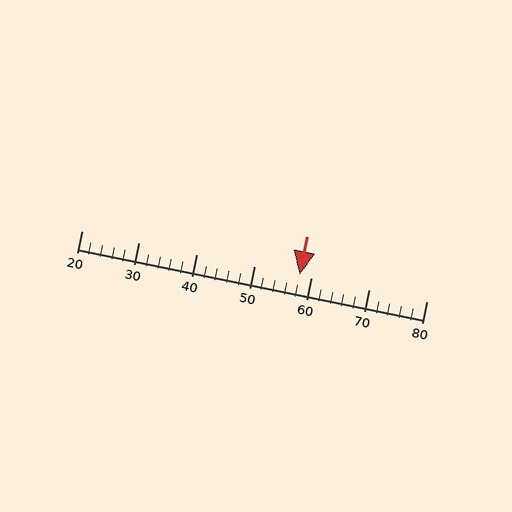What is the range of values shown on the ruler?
The ruler shows values from 20 to 80.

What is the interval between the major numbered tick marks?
The major tick marks are spaced 10 units apart.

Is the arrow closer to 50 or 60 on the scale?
The arrow is closer to 60.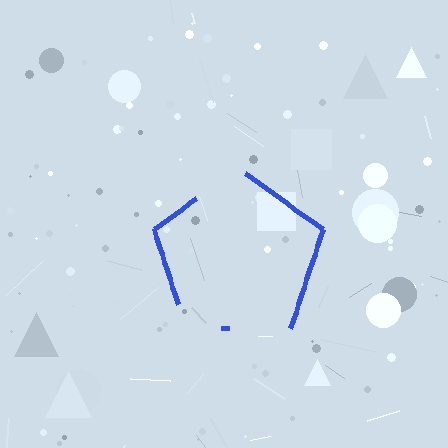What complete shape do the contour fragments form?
The contour fragments form a pentagon.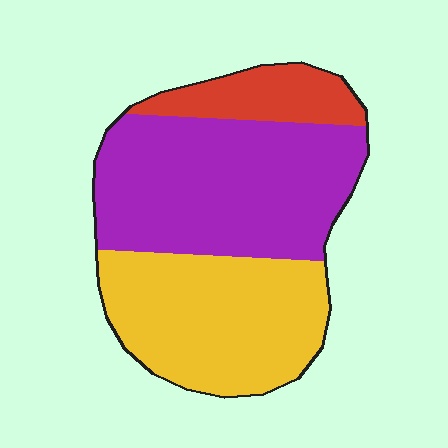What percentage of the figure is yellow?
Yellow takes up between a third and a half of the figure.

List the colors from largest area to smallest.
From largest to smallest: purple, yellow, red.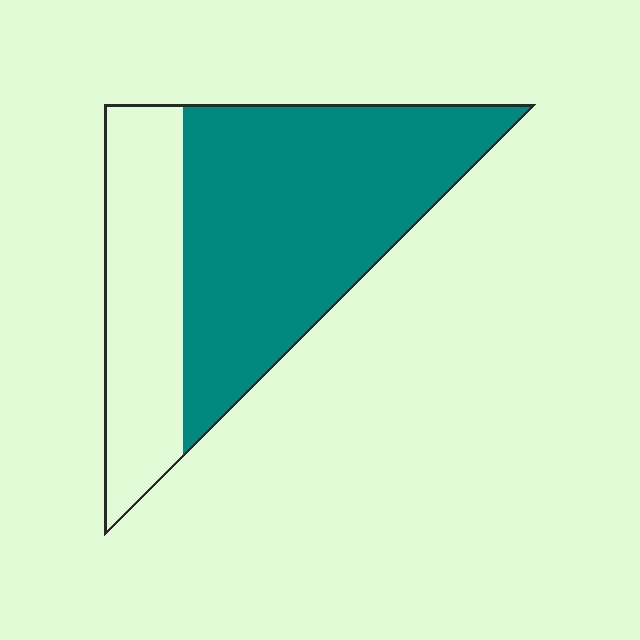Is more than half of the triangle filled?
Yes.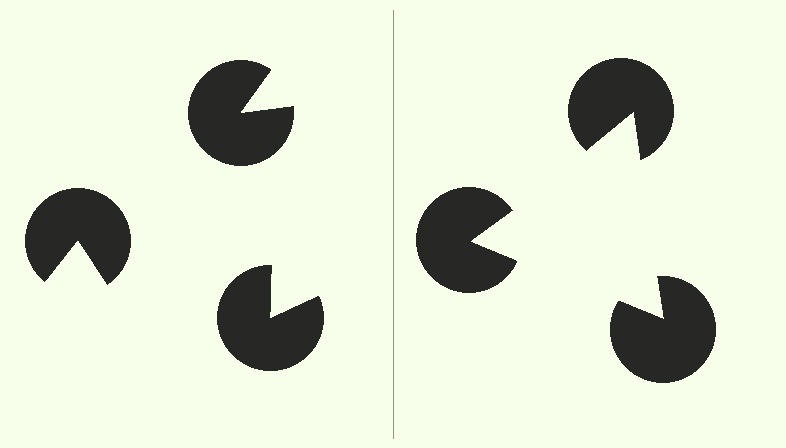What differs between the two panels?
The pac-man discs are positioned identically on both sides; only the wedge orientations differ. On the right they align to a triangle; on the left they are misaligned.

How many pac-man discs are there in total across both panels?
6 — 3 on each side.